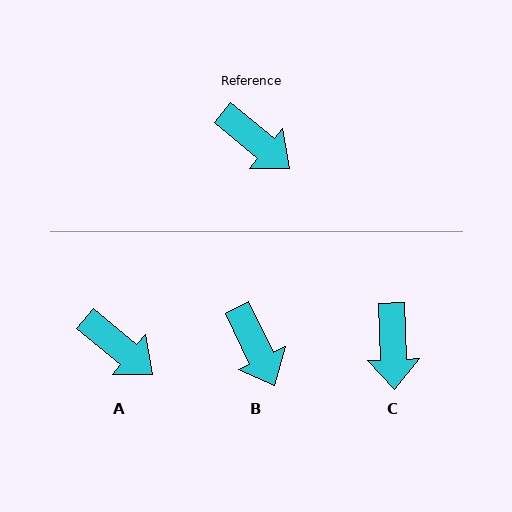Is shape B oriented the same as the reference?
No, it is off by about 24 degrees.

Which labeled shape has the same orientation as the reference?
A.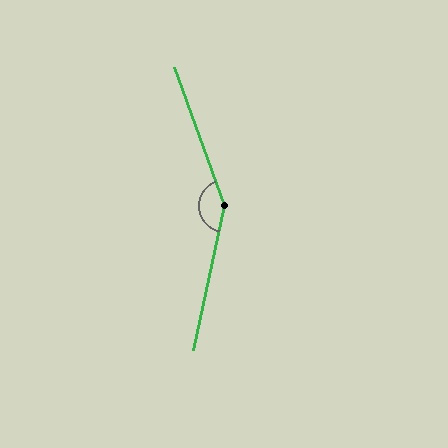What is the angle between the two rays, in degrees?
Approximately 148 degrees.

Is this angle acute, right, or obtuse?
It is obtuse.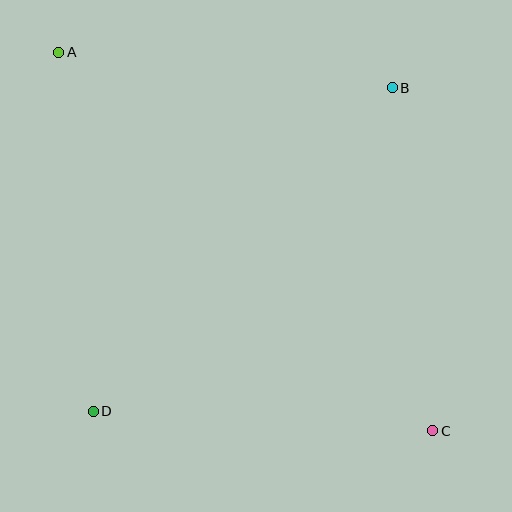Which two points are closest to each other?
Points A and B are closest to each other.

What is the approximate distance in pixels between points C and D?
The distance between C and D is approximately 340 pixels.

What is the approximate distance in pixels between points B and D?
The distance between B and D is approximately 441 pixels.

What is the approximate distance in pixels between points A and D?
The distance between A and D is approximately 361 pixels.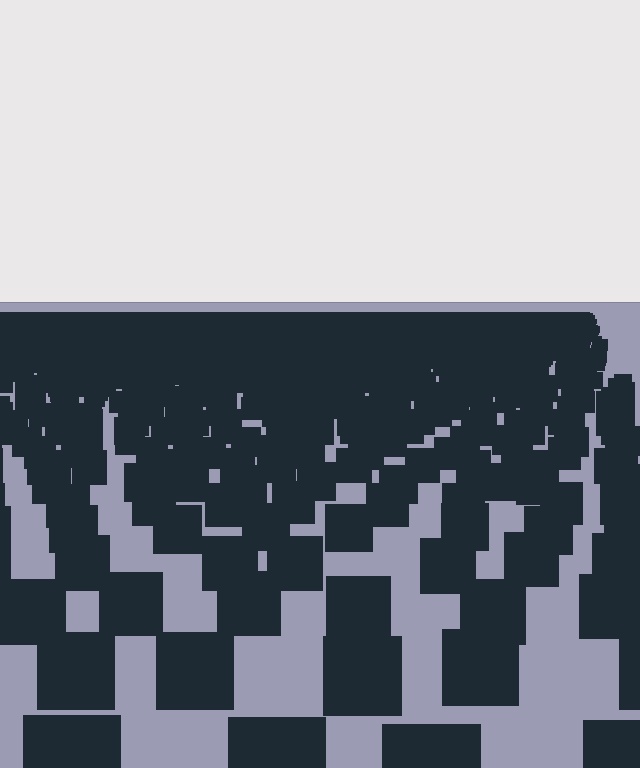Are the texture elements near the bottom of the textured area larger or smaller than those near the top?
Larger. Near the bottom, elements are closer to the viewer and appear at a bigger on-screen size.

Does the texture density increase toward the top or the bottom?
Density increases toward the top.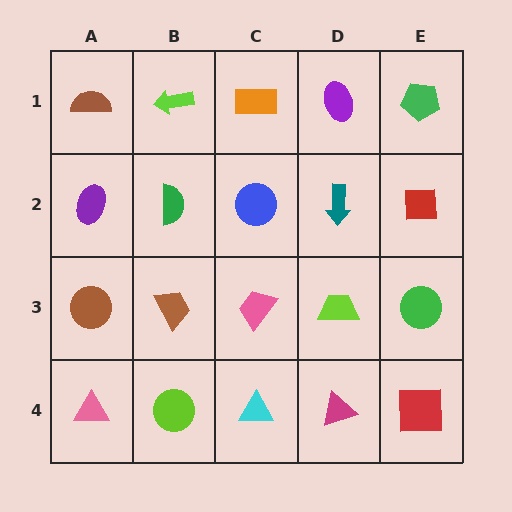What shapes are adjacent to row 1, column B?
A green semicircle (row 2, column B), a brown semicircle (row 1, column A), an orange rectangle (row 1, column C).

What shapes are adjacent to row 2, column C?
An orange rectangle (row 1, column C), a pink trapezoid (row 3, column C), a green semicircle (row 2, column B), a teal arrow (row 2, column D).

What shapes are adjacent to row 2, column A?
A brown semicircle (row 1, column A), a brown circle (row 3, column A), a green semicircle (row 2, column B).